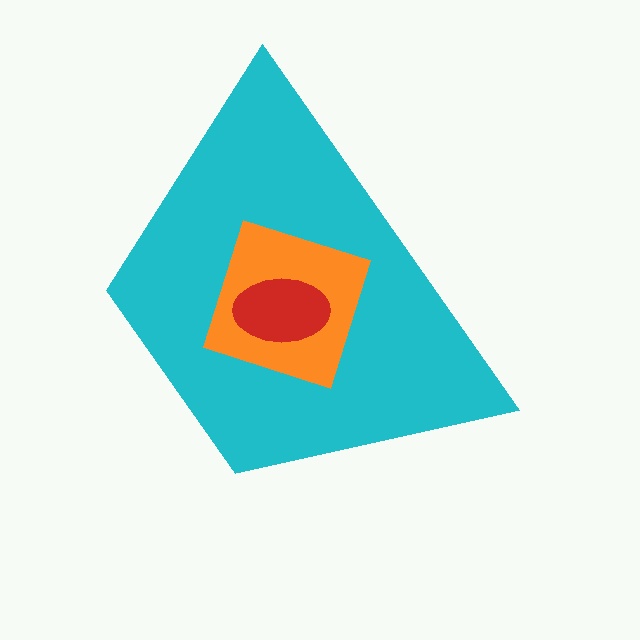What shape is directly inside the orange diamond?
The red ellipse.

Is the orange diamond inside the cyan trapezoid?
Yes.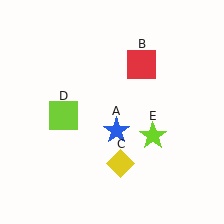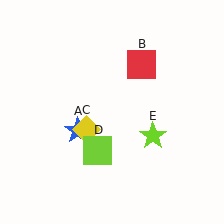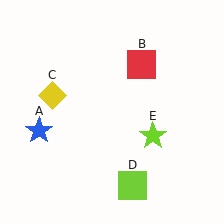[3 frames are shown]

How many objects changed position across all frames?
3 objects changed position: blue star (object A), yellow diamond (object C), lime square (object D).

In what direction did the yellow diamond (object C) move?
The yellow diamond (object C) moved up and to the left.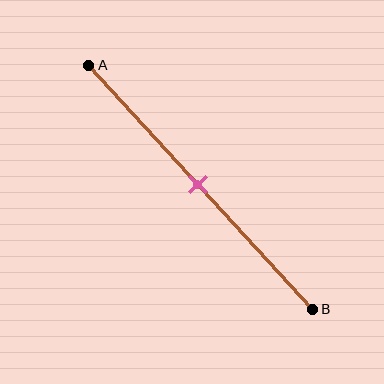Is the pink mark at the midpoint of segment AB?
Yes, the mark is approximately at the midpoint.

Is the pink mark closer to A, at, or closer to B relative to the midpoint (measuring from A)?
The pink mark is approximately at the midpoint of segment AB.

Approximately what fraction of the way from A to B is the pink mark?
The pink mark is approximately 50% of the way from A to B.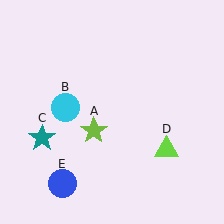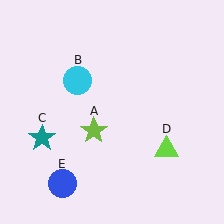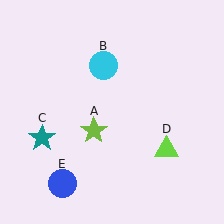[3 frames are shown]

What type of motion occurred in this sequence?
The cyan circle (object B) rotated clockwise around the center of the scene.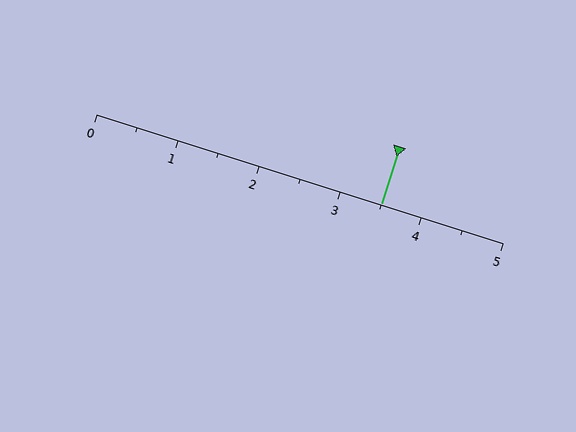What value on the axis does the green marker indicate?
The marker indicates approximately 3.5.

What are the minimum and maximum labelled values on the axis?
The axis runs from 0 to 5.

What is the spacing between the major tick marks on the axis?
The major ticks are spaced 1 apart.